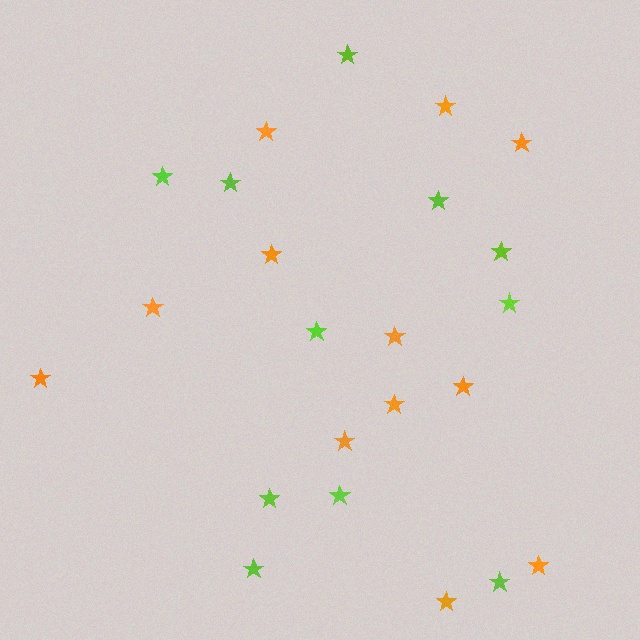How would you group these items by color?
There are 2 groups: one group of orange stars (12) and one group of lime stars (11).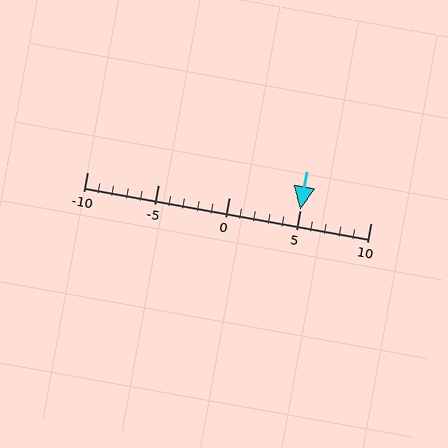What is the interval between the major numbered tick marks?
The major tick marks are spaced 5 units apart.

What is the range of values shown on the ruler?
The ruler shows values from -10 to 10.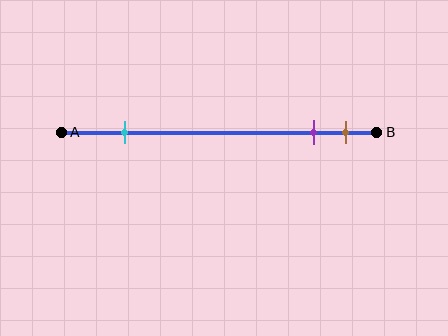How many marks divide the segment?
There are 3 marks dividing the segment.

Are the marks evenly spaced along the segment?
No, the marks are not evenly spaced.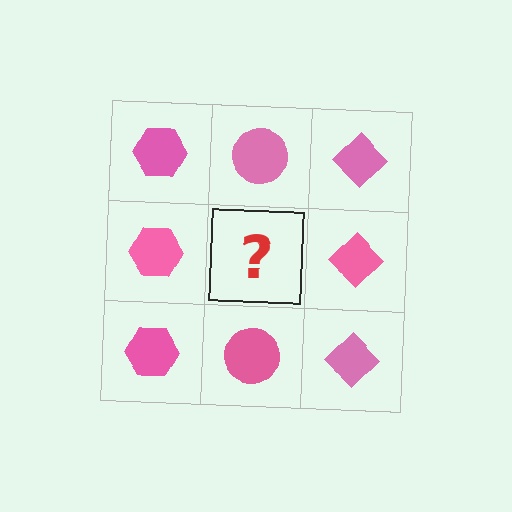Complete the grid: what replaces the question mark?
The question mark should be replaced with a pink circle.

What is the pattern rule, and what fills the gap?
The rule is that each column has a consistent shape. The gap should be filled with a pink circle.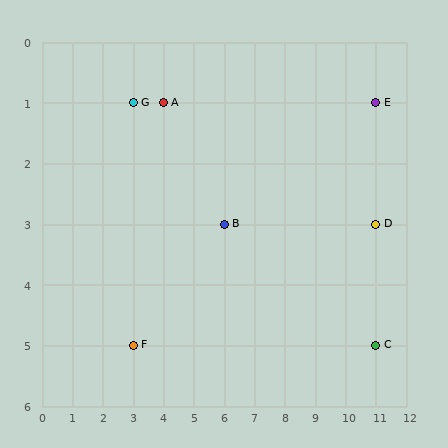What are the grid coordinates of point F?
Point F is at grid coordinates (3, 5).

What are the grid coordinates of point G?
Point G is at grid coordinates (3, 1).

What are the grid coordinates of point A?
Point A is at grid coordinates (4, 1).